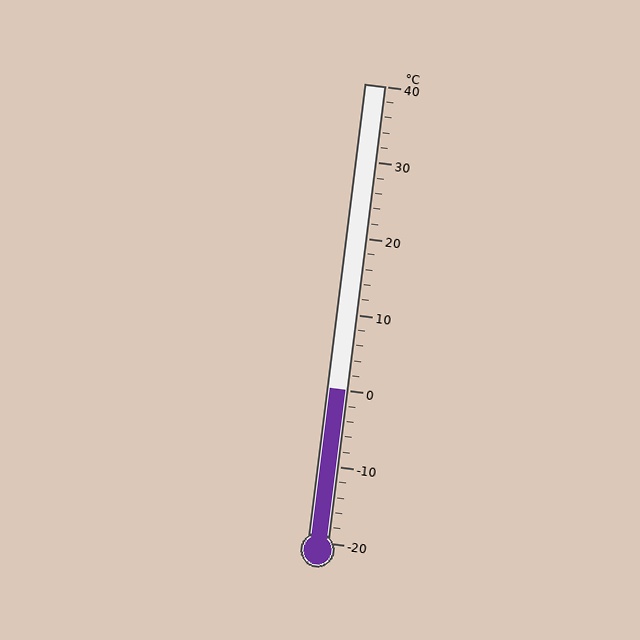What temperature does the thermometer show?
The thermometer shows approximately 0°C.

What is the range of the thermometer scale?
The thermometer scale ranges from -20°C to 40°C.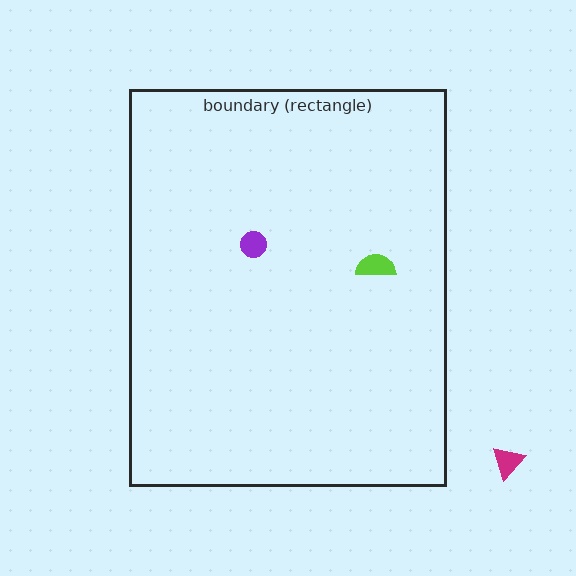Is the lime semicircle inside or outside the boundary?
Inside.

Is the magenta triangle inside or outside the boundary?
Outside.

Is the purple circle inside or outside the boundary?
Inside.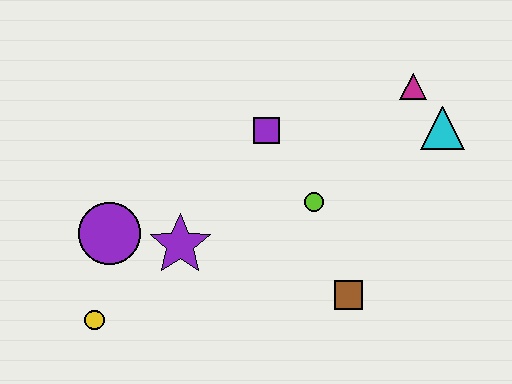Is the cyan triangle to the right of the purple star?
Yes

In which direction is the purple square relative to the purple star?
The purple square is above the purple star.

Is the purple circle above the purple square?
No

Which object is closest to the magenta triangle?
The cyan triangle is closest to the magenta triangle.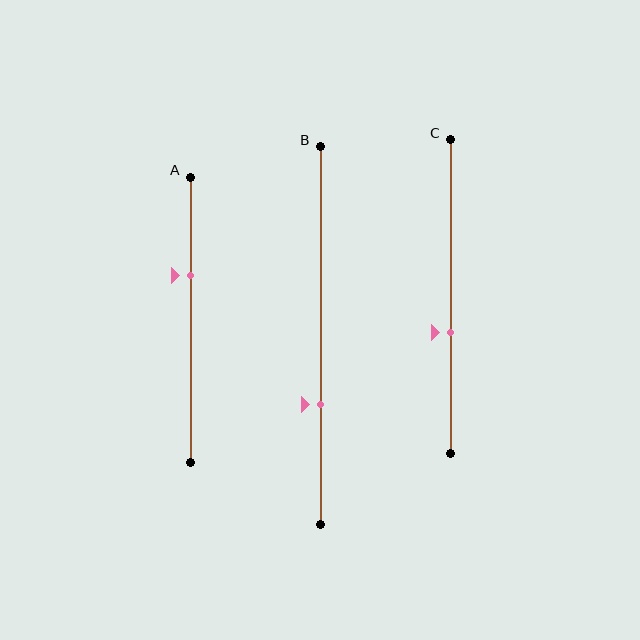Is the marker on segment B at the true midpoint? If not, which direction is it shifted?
No, the marker on segment B is shifted downward by about 18% of the segment length.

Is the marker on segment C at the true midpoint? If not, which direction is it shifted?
No, the marker on segment C is shifted downward by about 11% of the segment length.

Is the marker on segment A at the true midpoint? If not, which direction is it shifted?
No, the marker on segment A is shifted upward by about 16% of the segment length.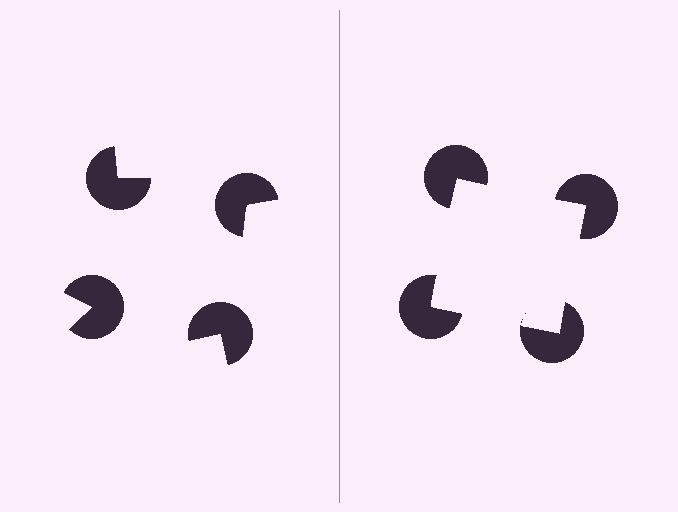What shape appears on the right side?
An illusory square.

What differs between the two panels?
The pac-man discs are positioned identically on both sides; only the wedge orientations differ. On the right they align to a square; on the left they are misaligned.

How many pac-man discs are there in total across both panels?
8 — 4 on each side.